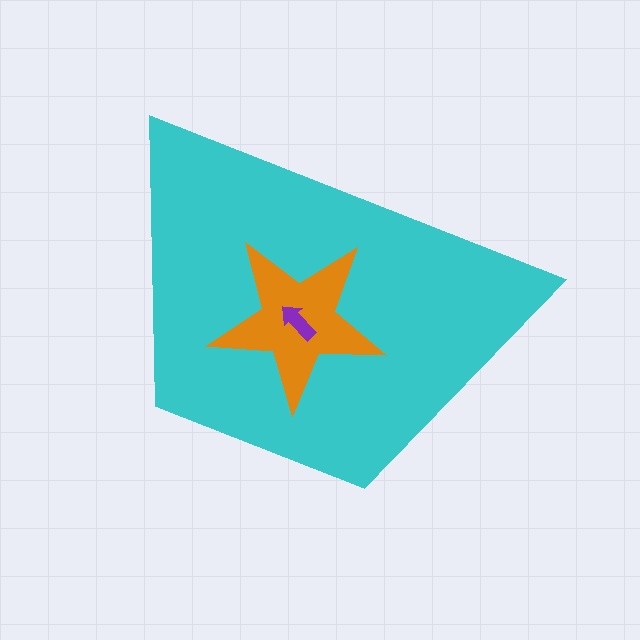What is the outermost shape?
The cyan trapezoid.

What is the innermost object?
The purple arrow.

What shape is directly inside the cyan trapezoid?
The orange star.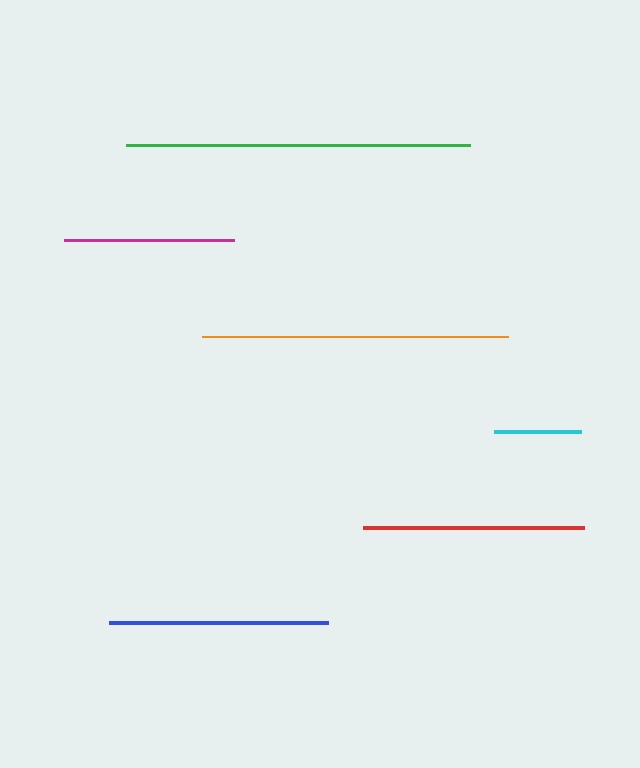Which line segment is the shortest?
The cyan line is the shortest at approximately 86 pixels.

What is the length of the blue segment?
The blue segment is approximately 220 pixels long.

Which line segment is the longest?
The green line is the longest at approximately 344 pixels.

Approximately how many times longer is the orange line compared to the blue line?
The orange line is approximately 1.4 times the length of the blue line.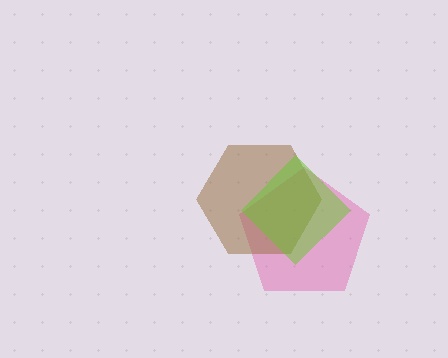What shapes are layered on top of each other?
The layered shapes are: a pink pentagon, a brown hexagon, a lime diamond.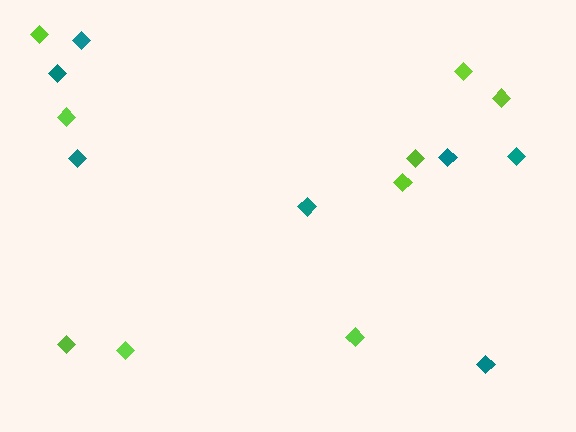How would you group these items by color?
There are 2 groups: one group of lime diamonds (9) and one group of teal diamonds (7).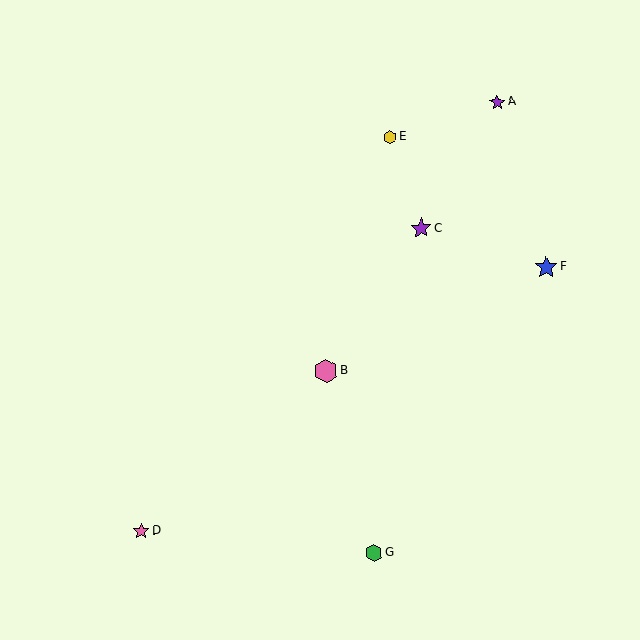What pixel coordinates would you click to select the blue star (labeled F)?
Click at (546, 267) to select the blue star F.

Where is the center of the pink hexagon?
The center of the pink hexagon is at (326, 371).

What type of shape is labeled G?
Shape G is a green hexagon.